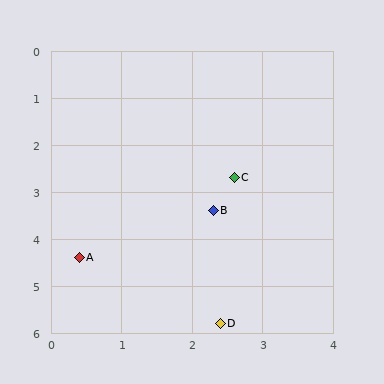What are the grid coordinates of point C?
Point C is at approximately (2.6, 2.7).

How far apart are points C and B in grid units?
Points C and B are about 0.8 grid units apart.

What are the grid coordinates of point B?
Point B is at approximately (2.3, 3.4).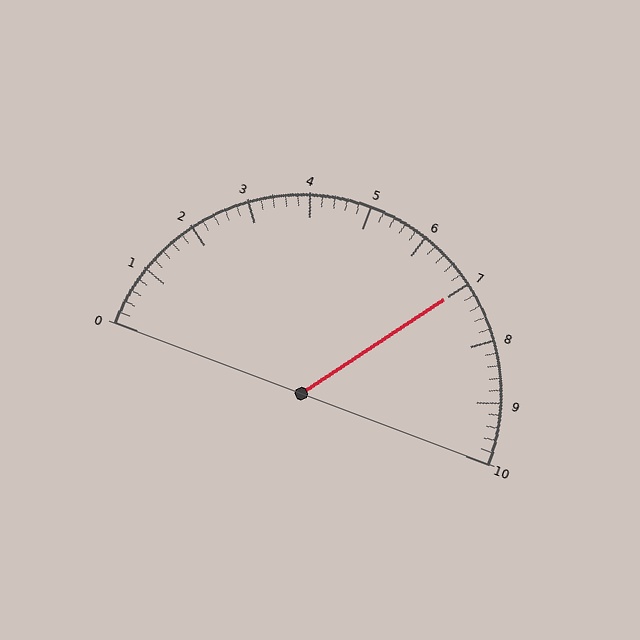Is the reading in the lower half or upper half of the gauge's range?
The reading is in the upper half of the range (0 to 10).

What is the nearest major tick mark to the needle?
The nearest major tick mark is 7.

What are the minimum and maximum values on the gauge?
The gauge ranges from 0 to 10.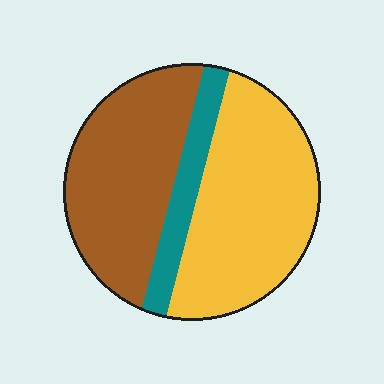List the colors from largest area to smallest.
From largest to smallest: yellow, brown, teal.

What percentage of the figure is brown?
Brown takes up between a third and a half of the figure.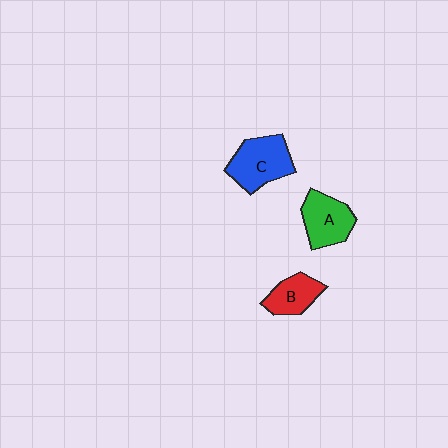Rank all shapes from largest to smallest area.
From largest to smallest: C (blue), A (green), B (red).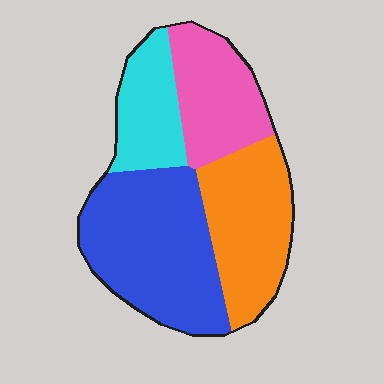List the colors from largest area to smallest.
From largest to smallest: blue, orange, pink, cyan.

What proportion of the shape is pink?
Pink takes up about one fifth (1/5) of the shape.